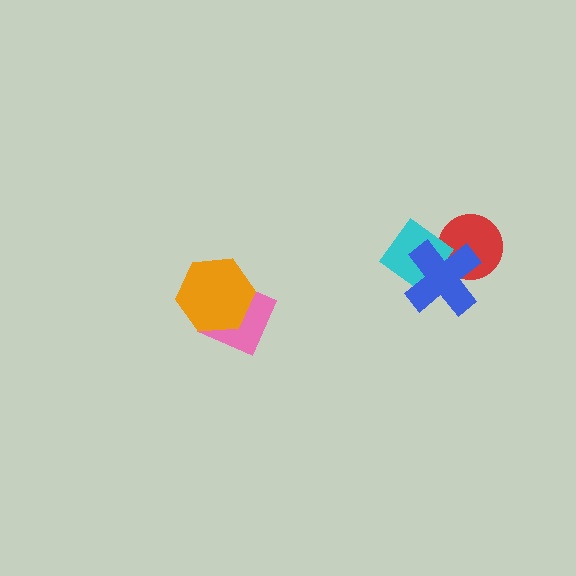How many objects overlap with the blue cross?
2 objects overlap with the blue cross.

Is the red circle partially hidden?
Yes, it is partially covered by another shape.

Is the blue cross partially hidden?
No, no other shape covers it.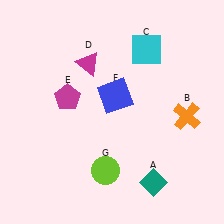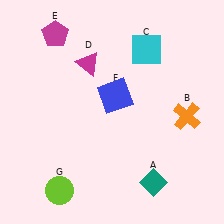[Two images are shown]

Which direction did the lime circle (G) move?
The lime circle (G) moved left.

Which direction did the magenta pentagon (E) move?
The magenta pentagon (E) moved up.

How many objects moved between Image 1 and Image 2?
2 objects moved between the two images.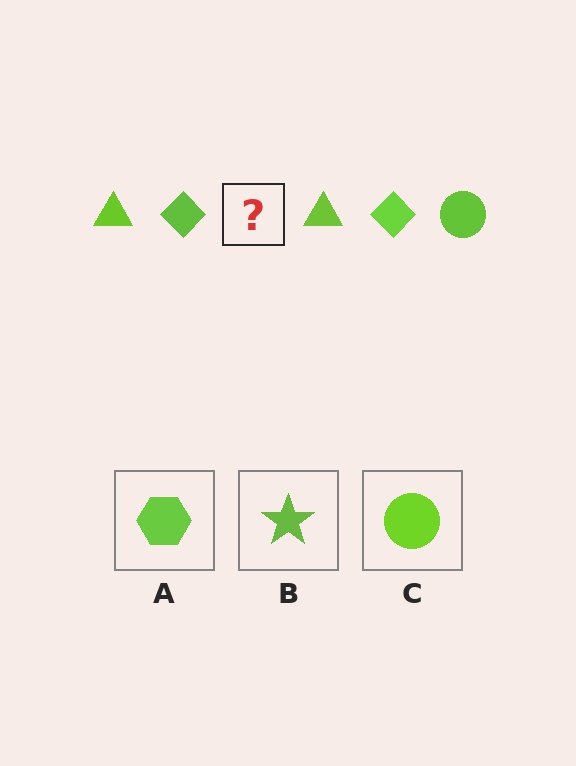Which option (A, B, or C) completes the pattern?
C.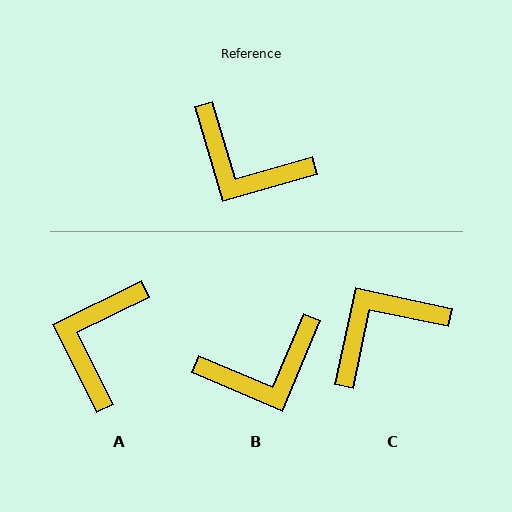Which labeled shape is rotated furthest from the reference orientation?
C, about 118 degrees away.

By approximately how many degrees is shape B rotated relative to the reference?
Approximately 51 degrees counter-clockwise.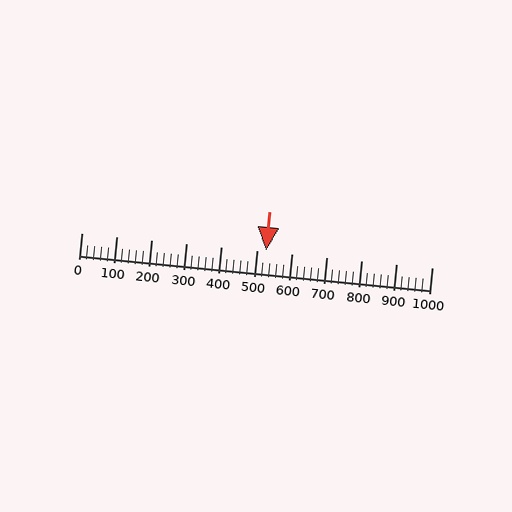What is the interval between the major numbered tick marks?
The major tick marks are spaced 100 units apart.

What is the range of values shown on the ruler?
The ruler shows values from 0 to 1000.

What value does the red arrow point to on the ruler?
The red arrow points to approximately 526.